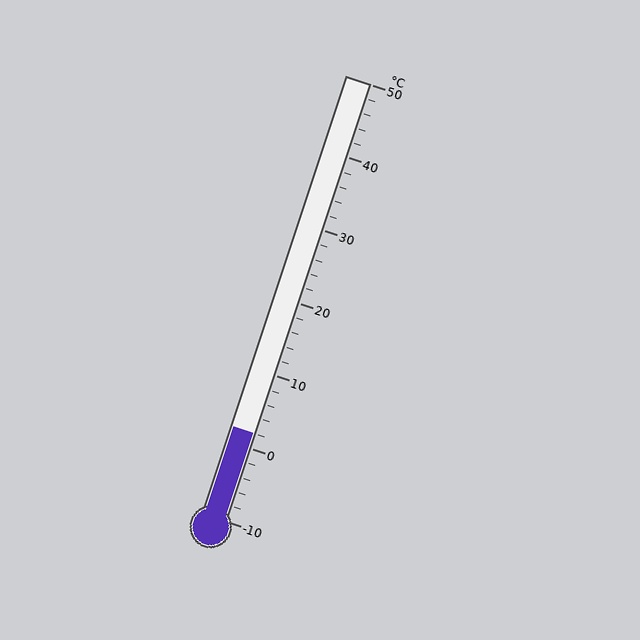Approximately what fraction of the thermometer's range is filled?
The thermometer is filled to approximately 20% of its range.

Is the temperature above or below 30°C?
The temperature is below 30°C.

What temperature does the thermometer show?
The thermometer shows approximately 2°C.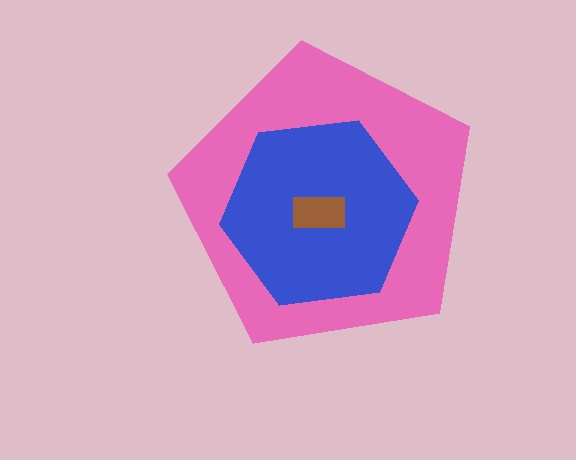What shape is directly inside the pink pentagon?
The blue hexagon.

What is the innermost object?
The brown rectangle.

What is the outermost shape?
The pink pentagon.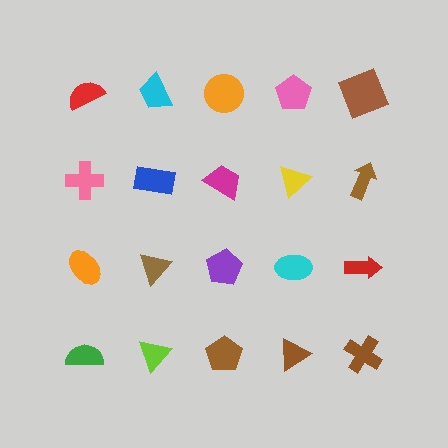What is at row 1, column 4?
A pink pentagon.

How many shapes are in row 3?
5 shapes.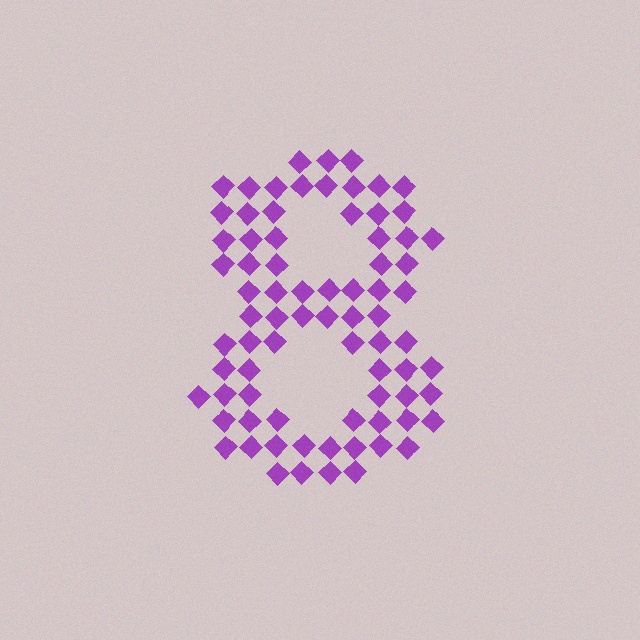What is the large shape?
The large shape is the digit 8.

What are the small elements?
The small elements are diamonds.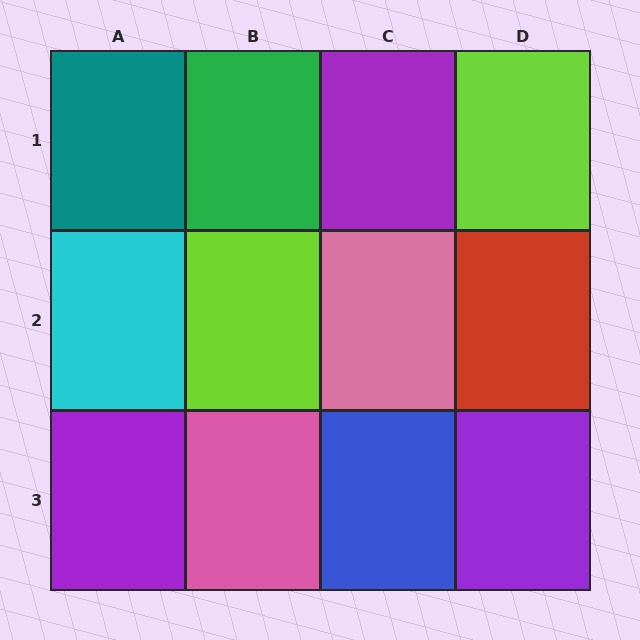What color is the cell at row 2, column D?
Red.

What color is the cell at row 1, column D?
Lime.